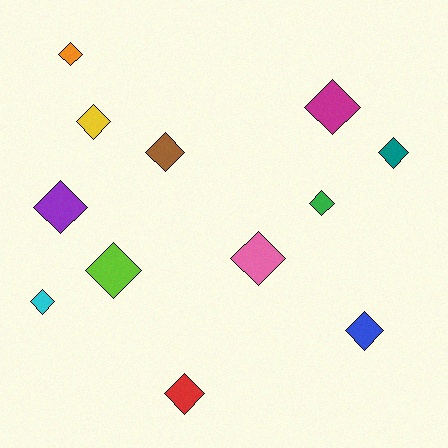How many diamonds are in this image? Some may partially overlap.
There are 12 diamonds.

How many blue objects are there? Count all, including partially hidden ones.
There is 1 blue object.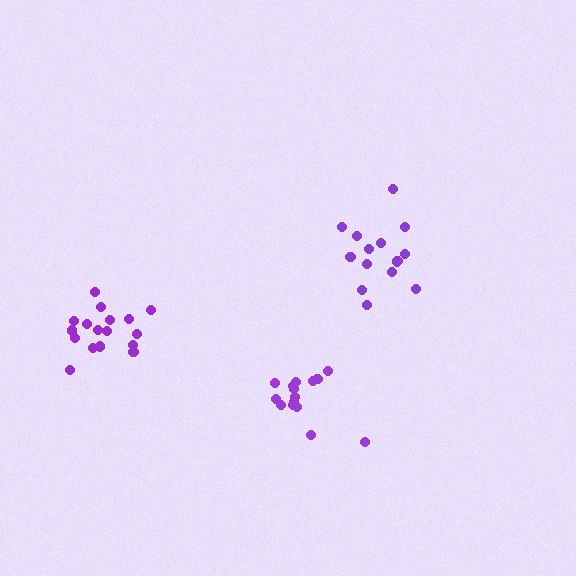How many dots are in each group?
Group 1: 15 dots, Group 2: 15 dots, Group 3: 17 dots (47 total).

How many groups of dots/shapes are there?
There are 3 groups.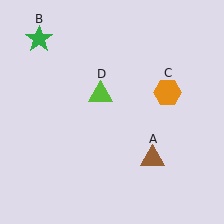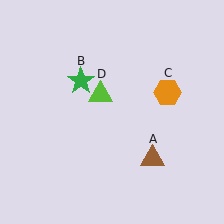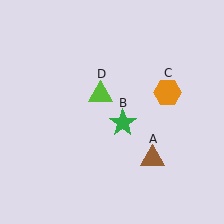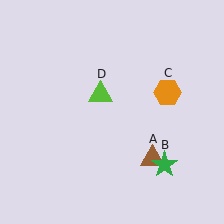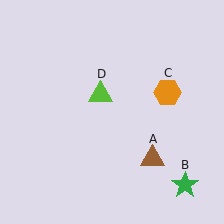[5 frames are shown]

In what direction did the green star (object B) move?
The green star (object B) moved down and to the right.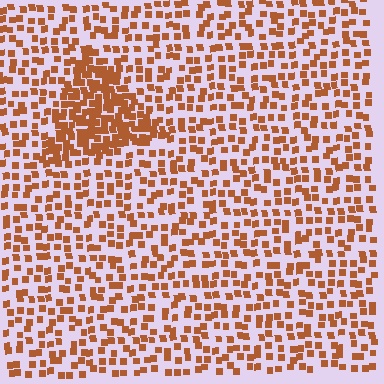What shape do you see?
I see a triangle.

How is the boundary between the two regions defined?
The boundary is defined by a change in element density (approximately 2.3x ratio). All elements are the same color, size, and shape.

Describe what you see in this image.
The image contains small brown elements arranged at two different densities. A triangle-shaped region is visible where the elements are more densely packed than the surrounding area.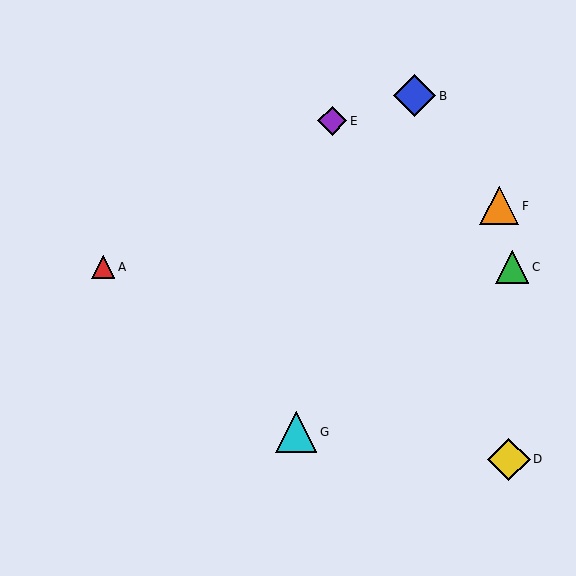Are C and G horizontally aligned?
No, C is at y≈267 and G is at y≈432.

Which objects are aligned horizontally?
Objects A, C are aligned horizontally.